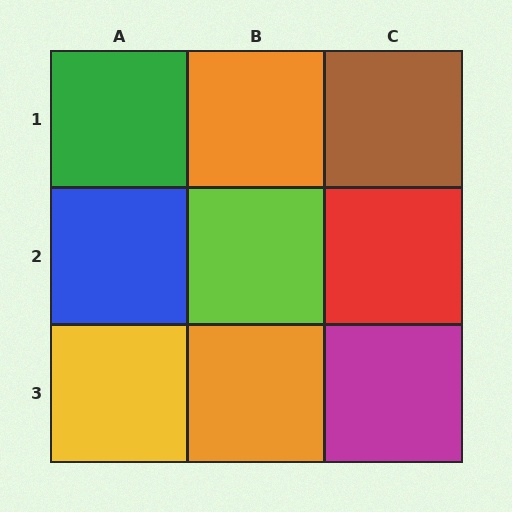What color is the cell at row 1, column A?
Green.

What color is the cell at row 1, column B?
Orange.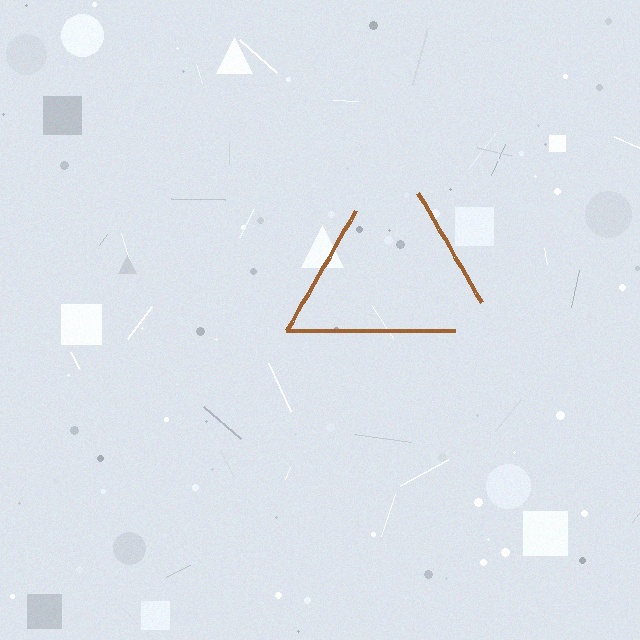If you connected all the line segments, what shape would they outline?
They would outline a triangle.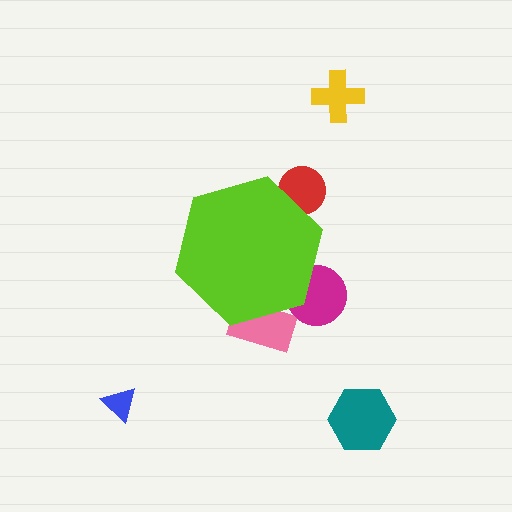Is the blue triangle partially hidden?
No, the blue triangle is fully visible.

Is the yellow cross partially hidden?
No, the yellow cross is fully visible.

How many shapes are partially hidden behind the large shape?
3 shapes are partially hidden.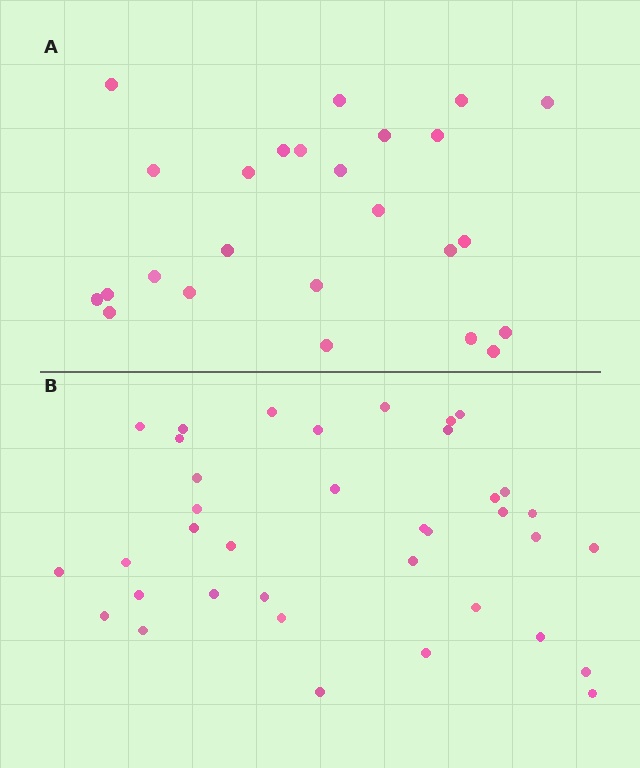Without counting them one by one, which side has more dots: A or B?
Region B (the bottom region) has more dots.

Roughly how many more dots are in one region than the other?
Region B has roughly 12 or so more dots than region A.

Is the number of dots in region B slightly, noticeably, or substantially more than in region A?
Region B has substantially more. The ratio is roughly 1.5 to 1.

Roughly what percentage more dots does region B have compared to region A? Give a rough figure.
About 50% more.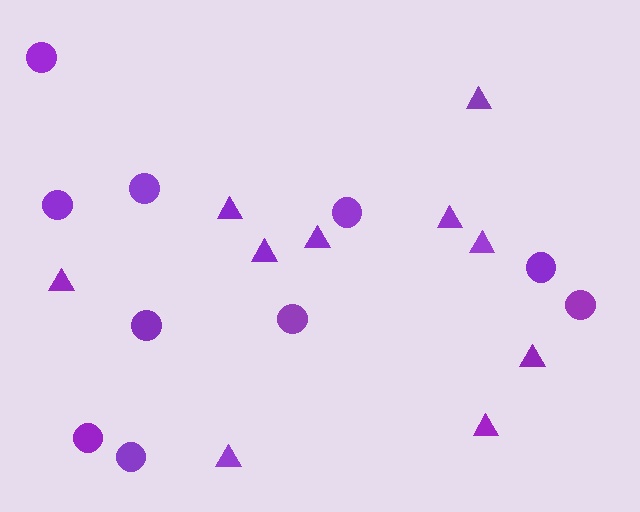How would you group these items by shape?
There are 2 groups: one group of triangles (10) and one group of circles (10).